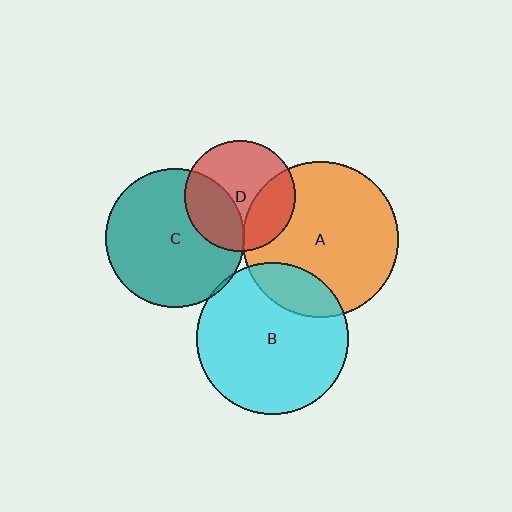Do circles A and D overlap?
Yes.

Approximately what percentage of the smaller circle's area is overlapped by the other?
Approximately 30%.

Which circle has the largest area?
Circle A (orange).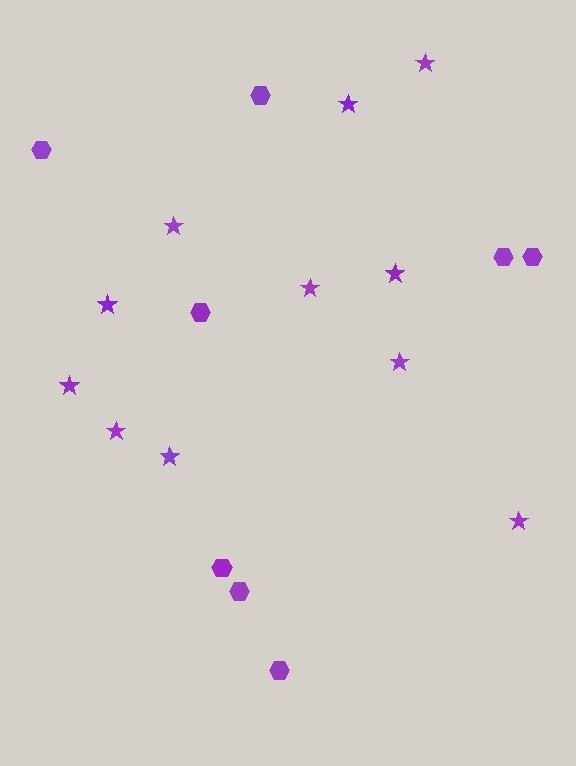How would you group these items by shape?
There are 2 groups: one group of hexagons (8) and one group of stars (11).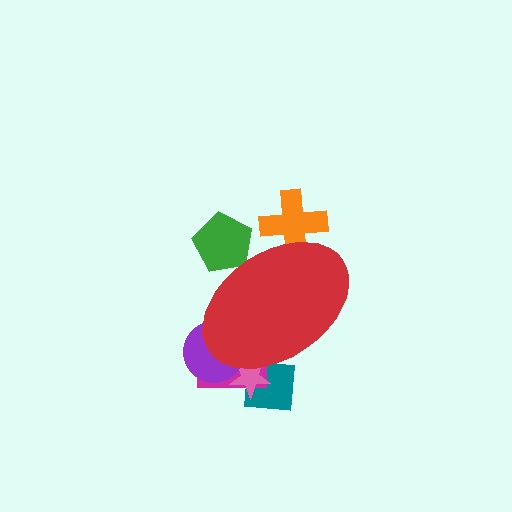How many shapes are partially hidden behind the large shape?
6 shapes are partially hidden.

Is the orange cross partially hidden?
Yes, the orange cross is partially hidden behind the red ellipse.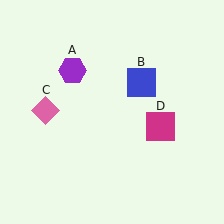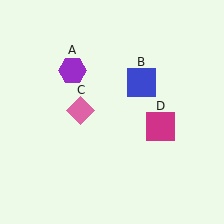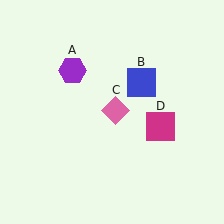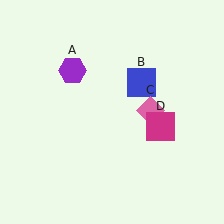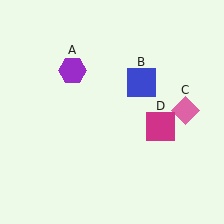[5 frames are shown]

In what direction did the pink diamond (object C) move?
The pink diamond (object C) moved right.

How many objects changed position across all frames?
1 object changed position: pink diamond (object C).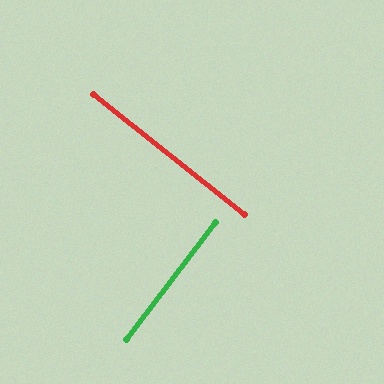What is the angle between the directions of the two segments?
Approximately 89 degrees.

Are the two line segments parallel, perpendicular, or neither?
Perpendicular — they meet at approximately 89°.